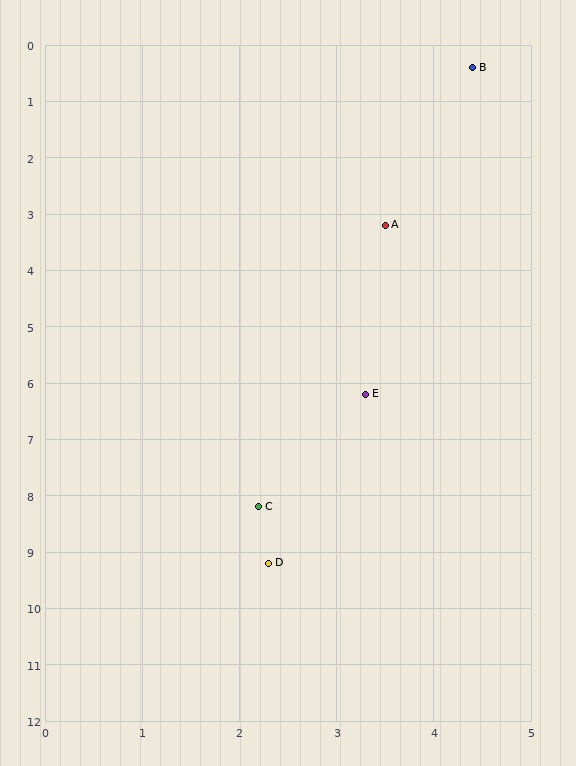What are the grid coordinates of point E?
Point E is at approximately (3.3, 6.2).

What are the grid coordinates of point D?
Point D is at approximately (2.3, 9.2).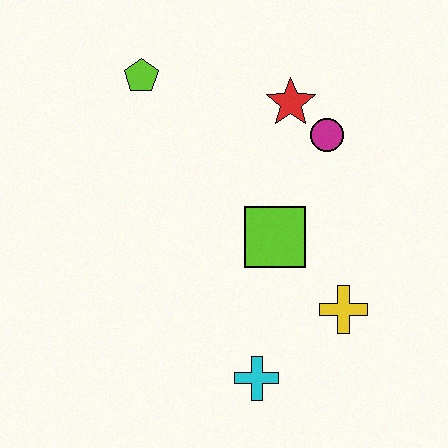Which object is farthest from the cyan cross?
The lime pentagon is farthest from the cyan cross.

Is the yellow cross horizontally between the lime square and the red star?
No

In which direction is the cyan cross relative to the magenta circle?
The cyan cross is below the magenta circle.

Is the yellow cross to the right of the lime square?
Yes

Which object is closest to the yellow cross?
The lime square is closest to the yellow cross.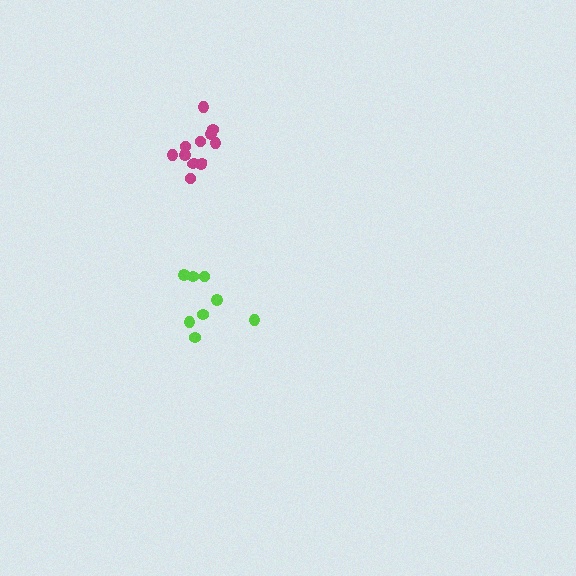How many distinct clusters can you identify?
There are 2 distinct clusters.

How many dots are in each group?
Group 1: 8 dots, Group 2: 11 dots (19 total).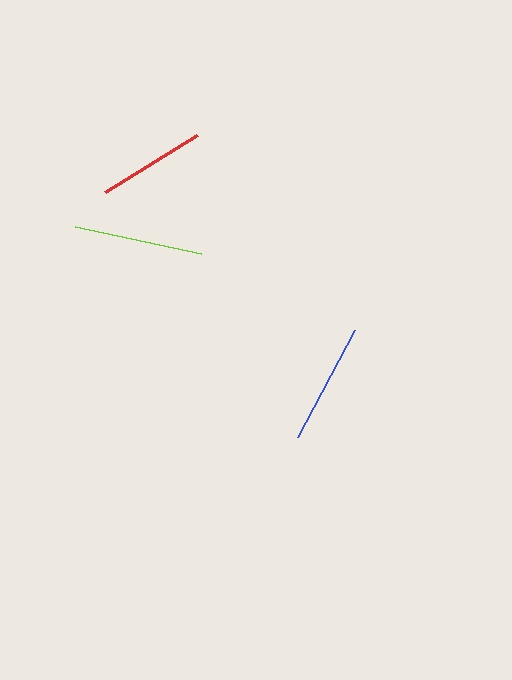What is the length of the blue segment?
The blue segment is approximately 122 pixels long.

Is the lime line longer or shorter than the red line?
The lime line is longer than the red line.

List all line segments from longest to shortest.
From longest to shortest: lime, blue, red.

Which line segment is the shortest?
The red line is the shortest at approximately 107 pixels.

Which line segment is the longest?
The lime line is the longest at approximately 129 pixels.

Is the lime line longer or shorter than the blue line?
The lime line is longer than the blue line.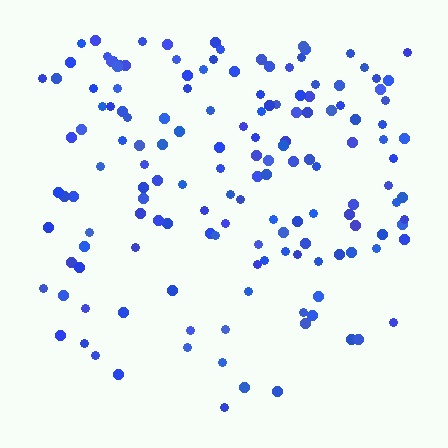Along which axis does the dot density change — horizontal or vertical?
Vertical.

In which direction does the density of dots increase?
From bottom to top, with the top side densest.